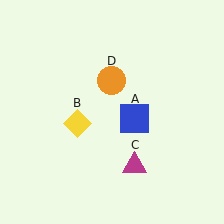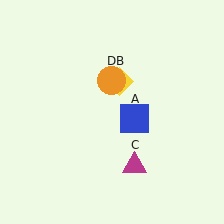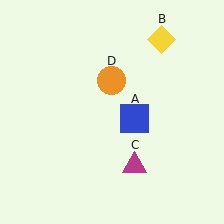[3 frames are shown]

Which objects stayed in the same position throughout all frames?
Blue square (object A) and magenta triangle (object C) and orange circle (object D) remained stationary.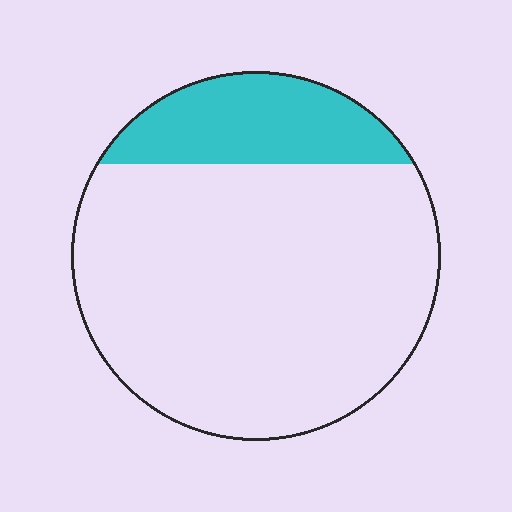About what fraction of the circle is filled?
About one fifth (1/5).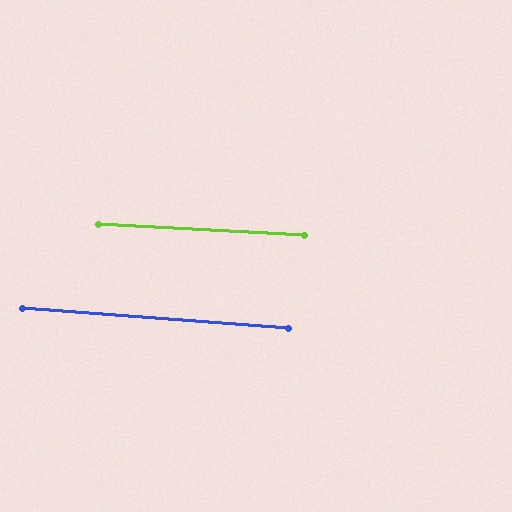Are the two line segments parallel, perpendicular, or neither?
Parallel — their directions differ by only 1.2°.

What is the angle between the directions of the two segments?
Approximately 1 degree.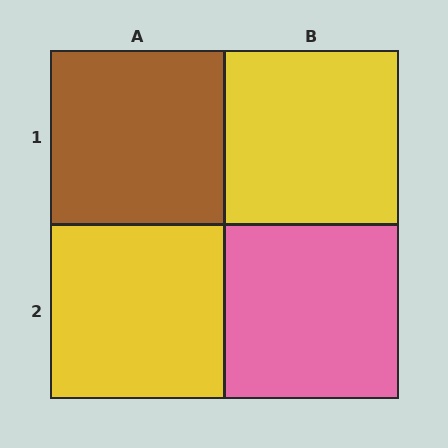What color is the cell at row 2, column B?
Pink.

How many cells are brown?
1 cell is brown.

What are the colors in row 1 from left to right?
Brown, yellow.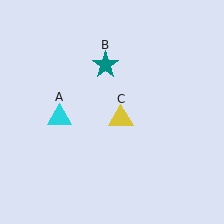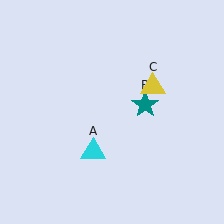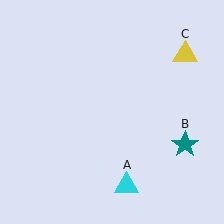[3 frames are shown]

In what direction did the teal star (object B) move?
The teal star (object B) moved down and to the right.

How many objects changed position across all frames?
3 objects changed position: cyan triangle (object A), teal star (object B), yellow triangle (object C).